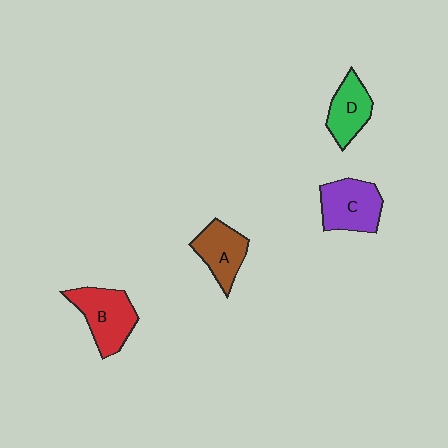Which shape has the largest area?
Shape B (red).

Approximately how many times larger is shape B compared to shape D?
Approximately 1.4 times.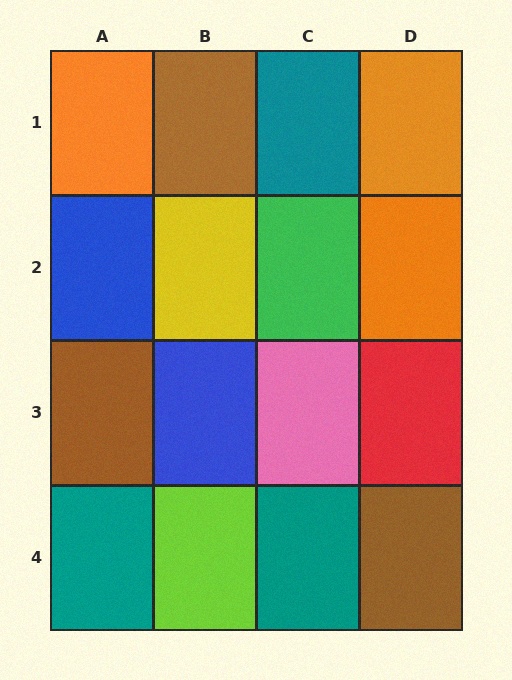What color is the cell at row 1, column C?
Teal.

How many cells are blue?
2 cells are blue.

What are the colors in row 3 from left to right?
Brown, blue, pink, red.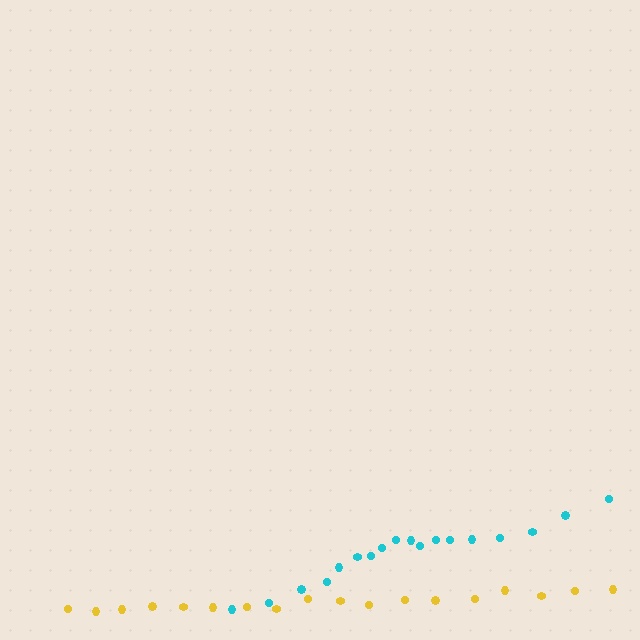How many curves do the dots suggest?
There are 2 distinct paths.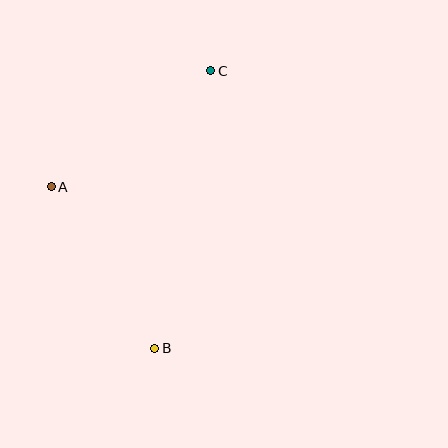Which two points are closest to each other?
Points A and B are closest to each other.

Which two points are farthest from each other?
Points B and C are farthest from each other.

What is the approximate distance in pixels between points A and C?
The distance between A and C is approximately 197 pixels.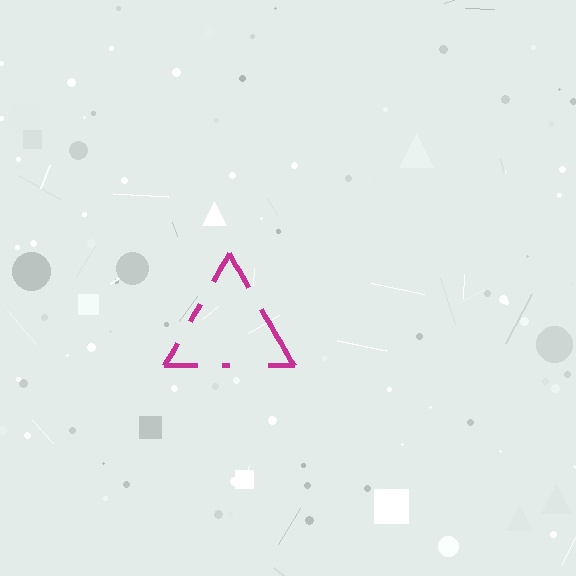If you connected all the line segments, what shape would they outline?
They would outline a triangle.